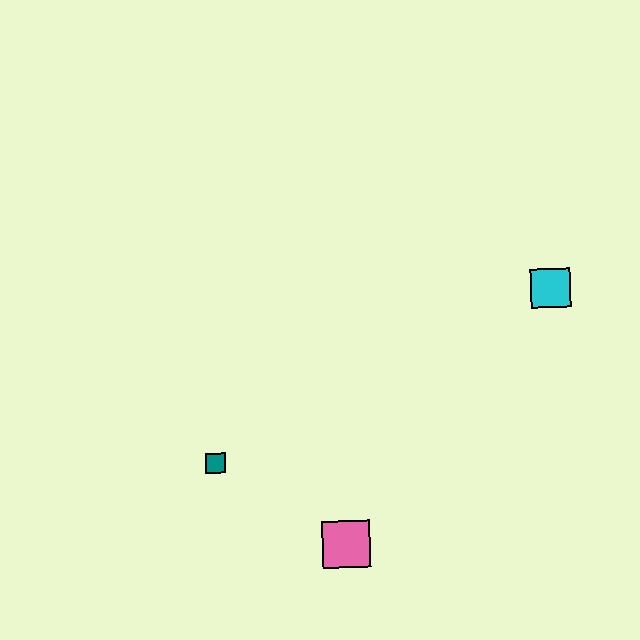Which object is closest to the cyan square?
The pink square is closest to the cyan square.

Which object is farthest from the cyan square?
The teal square is farthest from the cyan square.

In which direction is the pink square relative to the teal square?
The pink square is to the right of the teal square.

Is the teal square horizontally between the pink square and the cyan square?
No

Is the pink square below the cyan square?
Yes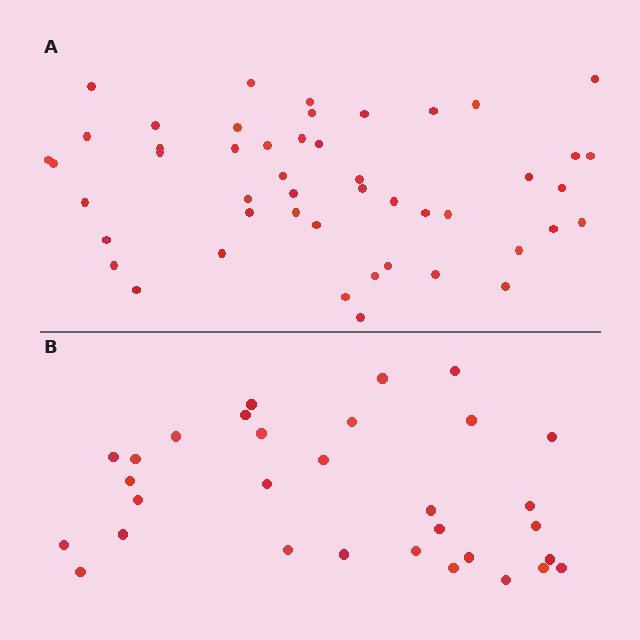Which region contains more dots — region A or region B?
Region A (the top region) has more dots.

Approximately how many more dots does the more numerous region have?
Region A has approximately 15 more dots than region B.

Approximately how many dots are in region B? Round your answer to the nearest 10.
About 30 dots. (The exact count is 31, which rounds to 30.)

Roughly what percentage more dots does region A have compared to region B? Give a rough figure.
About 55% more.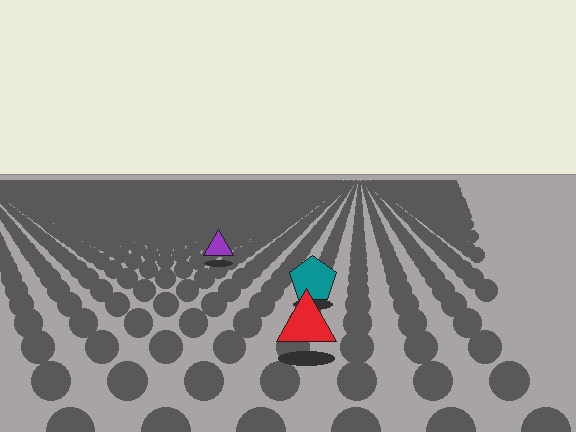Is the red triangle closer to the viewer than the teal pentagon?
Yes. The red triangle is closer — you can tell from the texture gradient: the ground texture is coarser near it.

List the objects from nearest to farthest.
From nearest to farthest: the red triangle, the teal pentagon, the purple triangle.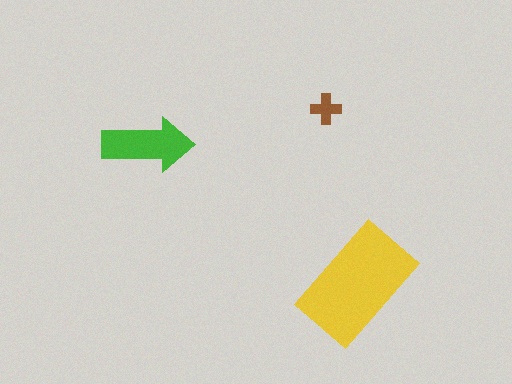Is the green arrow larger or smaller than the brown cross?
Larger.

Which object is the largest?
The yellow rectangle.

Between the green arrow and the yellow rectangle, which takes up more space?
The yellow rectangle.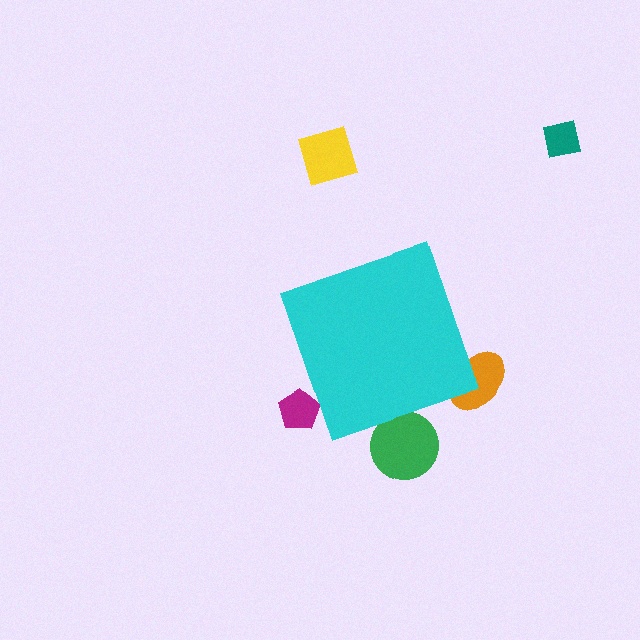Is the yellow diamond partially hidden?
No, the yellow diamond is fully visible.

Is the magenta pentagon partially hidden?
Yes, the magenta pentagon is partially hidden behind the cyan diamond.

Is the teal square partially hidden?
No, the teal square is fully visible.